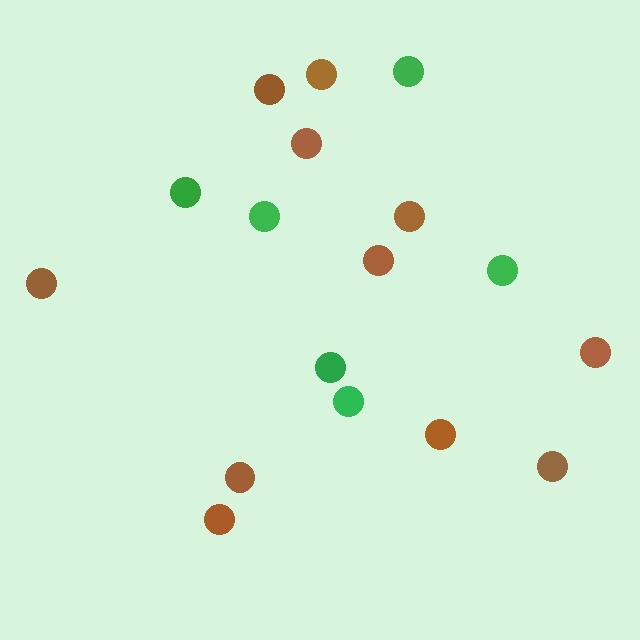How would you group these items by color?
There are 2 groups: one group of brown circles (11) and one group of green circles (6).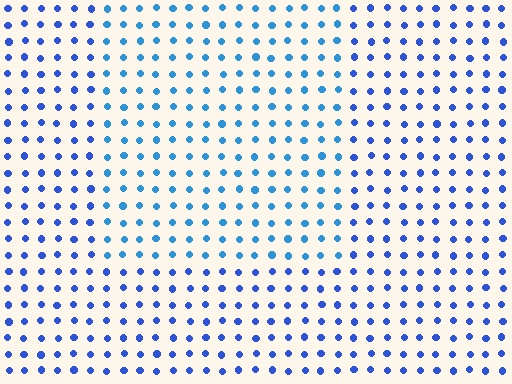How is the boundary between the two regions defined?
The boundary is defined purely by a slight shift in hue (about 23 degrees). Spacing, size, and orientation are identical on both sides.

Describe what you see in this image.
The image is filled with small blue elements in a uniform arrangement. A rectangle-shaped region is visible where the elements are tinted to a slightly different hue, forming a subtle color boundary.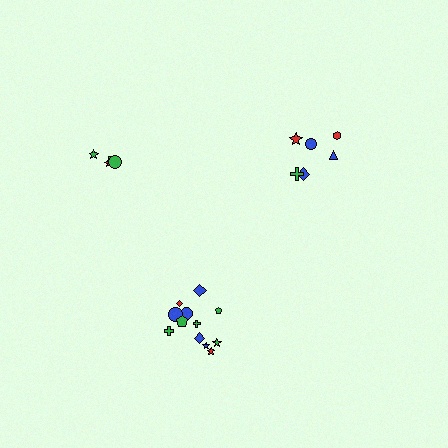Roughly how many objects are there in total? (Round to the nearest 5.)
Roughly 20 objects in total.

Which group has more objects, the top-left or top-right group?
The top-right group.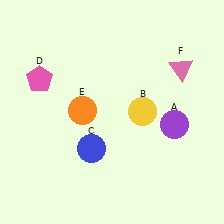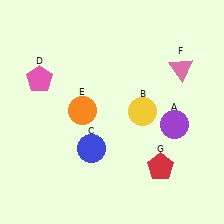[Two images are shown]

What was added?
A red pentagon (G) was added in Image 2.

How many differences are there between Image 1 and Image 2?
There is 1 difference between the two images.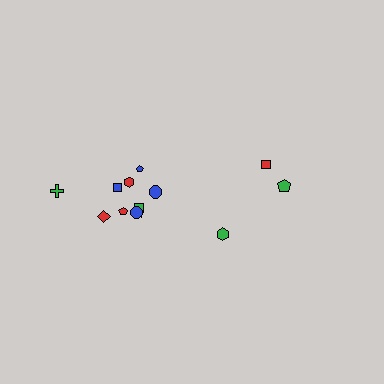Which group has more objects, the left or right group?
The left group.